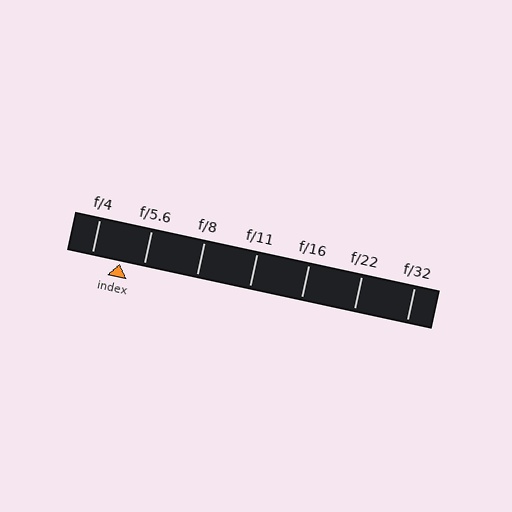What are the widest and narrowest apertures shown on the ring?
The widest aperture shown is f/4 and the narrowest is f/32.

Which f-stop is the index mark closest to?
The index mark is closest to f/5.6.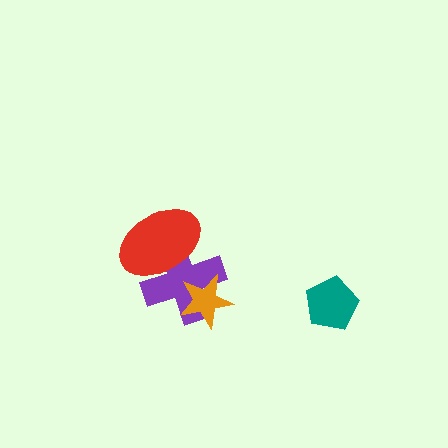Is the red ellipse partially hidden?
No, no other shape covers it.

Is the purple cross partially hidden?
Yes, it is partially covered by another shape.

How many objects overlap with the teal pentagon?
0 objects overlap with the teal pentagon.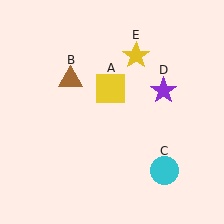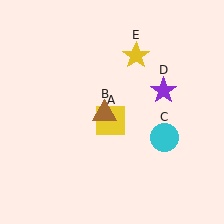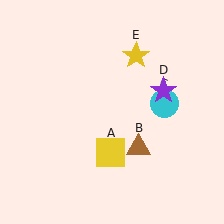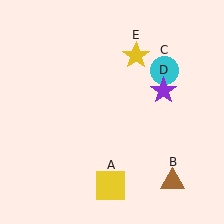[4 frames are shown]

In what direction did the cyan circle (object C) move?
The cyan circle (object C) moved up.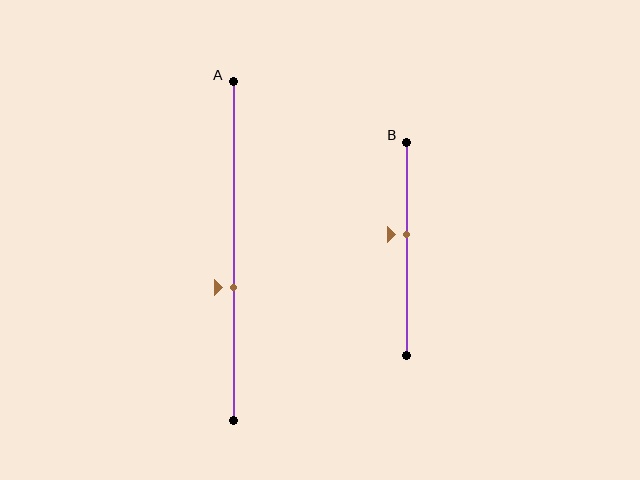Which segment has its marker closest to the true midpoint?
Segment B has its marker closest to the true midpoint.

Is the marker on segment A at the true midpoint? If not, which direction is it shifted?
No, the marker on segment A is shifted downward by about 11% of the segment length.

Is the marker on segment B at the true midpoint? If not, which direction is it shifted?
No, the marker on segment B is shifted upward by about 7% of the segment length.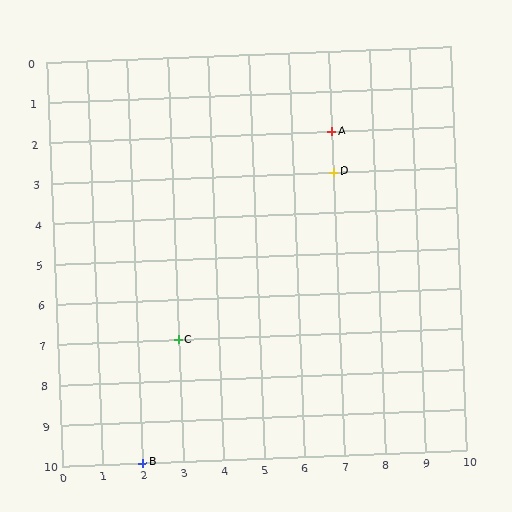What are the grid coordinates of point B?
Point B is at grid coordinates (2, 10).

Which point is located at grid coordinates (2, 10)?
Point B is at (2, 10).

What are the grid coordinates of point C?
Point C is at grid coordinates (3, 7).